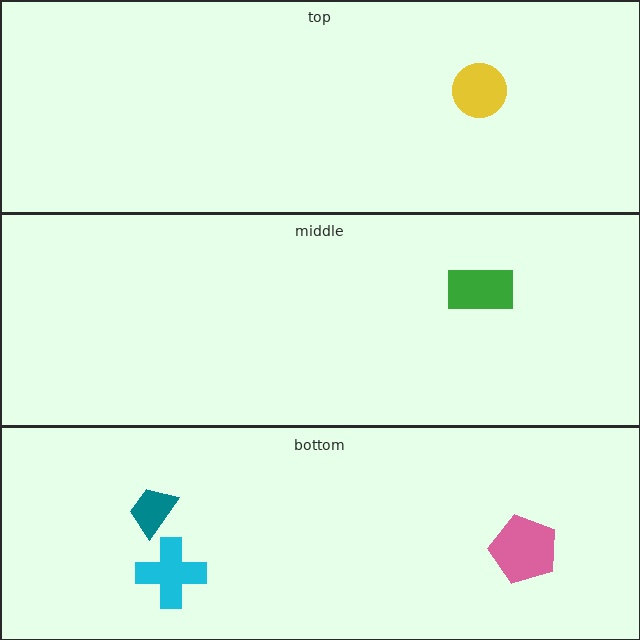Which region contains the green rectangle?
The middle region.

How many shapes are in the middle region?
1.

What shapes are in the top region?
The yellow circle.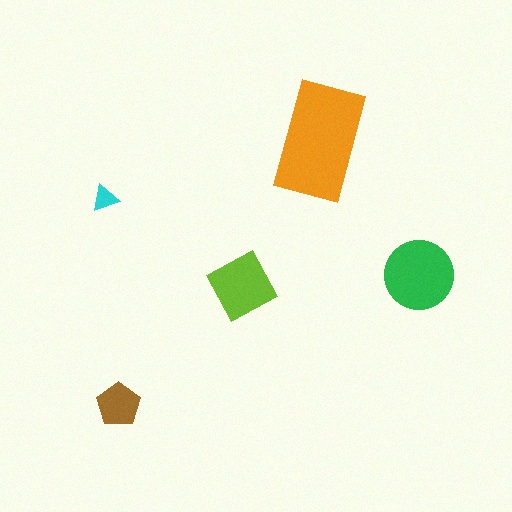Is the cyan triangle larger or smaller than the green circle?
Smaller.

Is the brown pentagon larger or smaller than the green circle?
Smaller.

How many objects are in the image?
There are 5 objects in the image.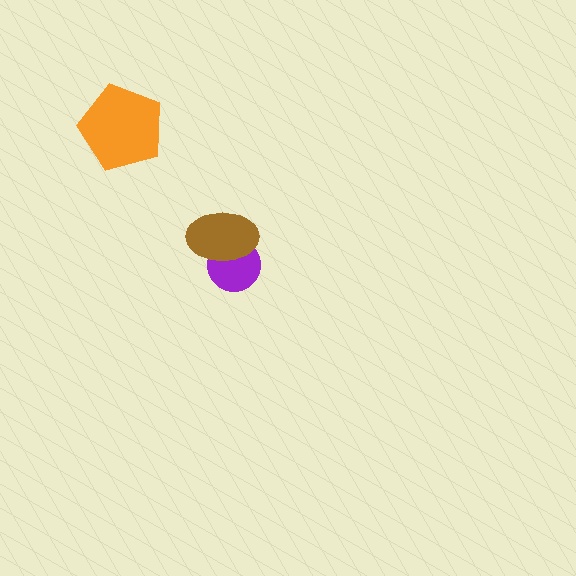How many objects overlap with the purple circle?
1 object overlaps with the purple circle.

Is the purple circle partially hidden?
Yes, it is partially covered by another shape.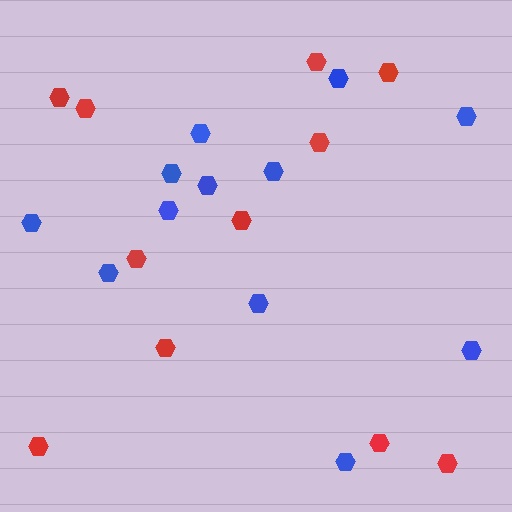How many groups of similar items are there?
There are 2 groups: one group of red hexagons (11) and one group of blue hexagons (12).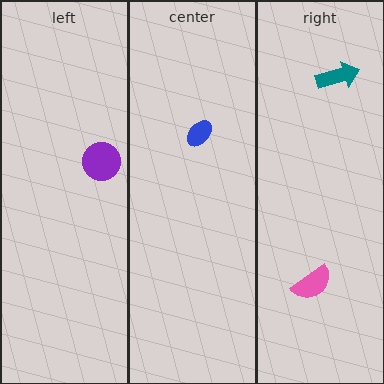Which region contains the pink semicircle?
The right region.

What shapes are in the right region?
The pink semicircle, the teal arrow.